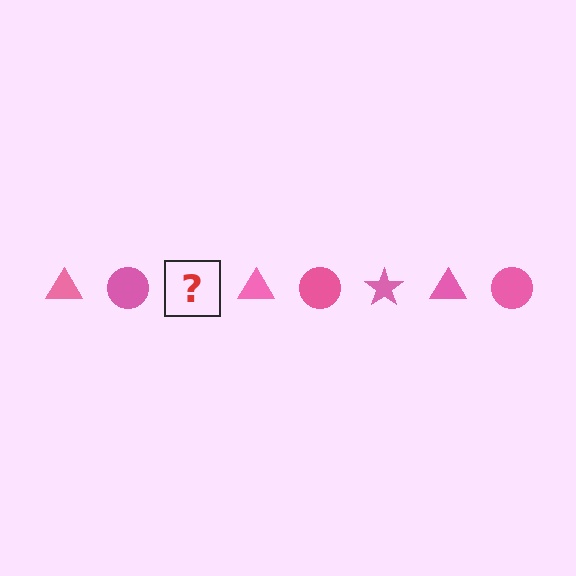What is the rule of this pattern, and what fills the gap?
The rule is that the pattern cycles through triangle, circle, star shapes in pink. The gap should be filled with a pink star.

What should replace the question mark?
The question mark should be replaced with a pink star.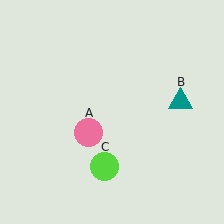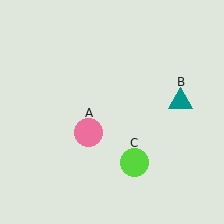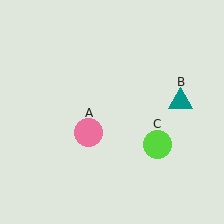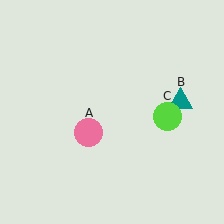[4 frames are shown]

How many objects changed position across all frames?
1 object changed position: lime circle (object C).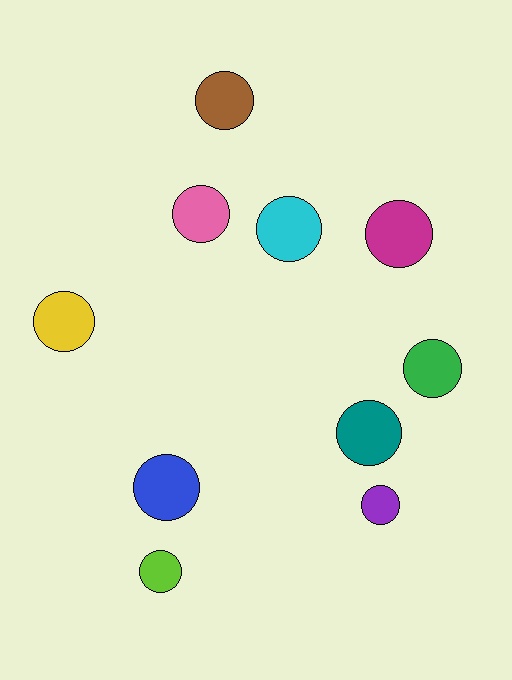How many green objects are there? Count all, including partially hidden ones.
There is 1 green object.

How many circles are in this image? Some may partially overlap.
There are 10 circles.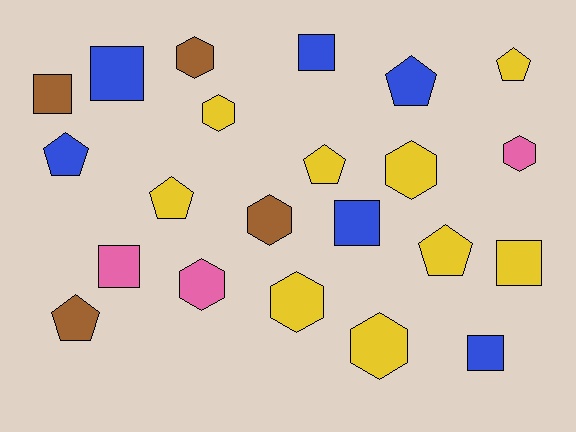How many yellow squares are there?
There is 1 yellow square.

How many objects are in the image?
There are 22 objects.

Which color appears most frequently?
Yellow, with 9 objects.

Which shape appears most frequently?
Hexagon, with 8 objects.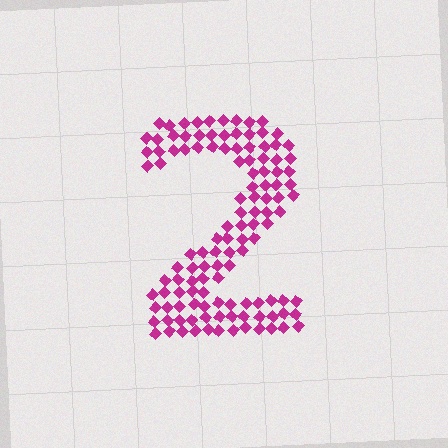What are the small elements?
The small elements are diamonds.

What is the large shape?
The large shape is the digit 2.